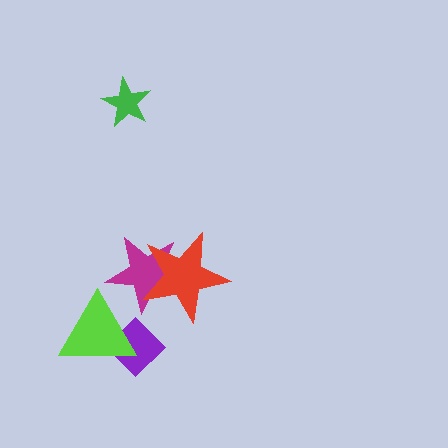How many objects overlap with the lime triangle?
2 objects overlap with the lime triangle.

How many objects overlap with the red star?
1 object overlaps with the red star.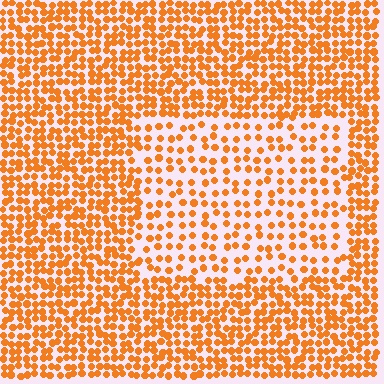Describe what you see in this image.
The image contains small orange elements arranged at two different densities. A rectangle-shaped region is visible where the elements are less densely packed than the surrounding area.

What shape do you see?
I see a rectangle.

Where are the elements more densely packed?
The elements are more densely packed outside the rectangle boundary.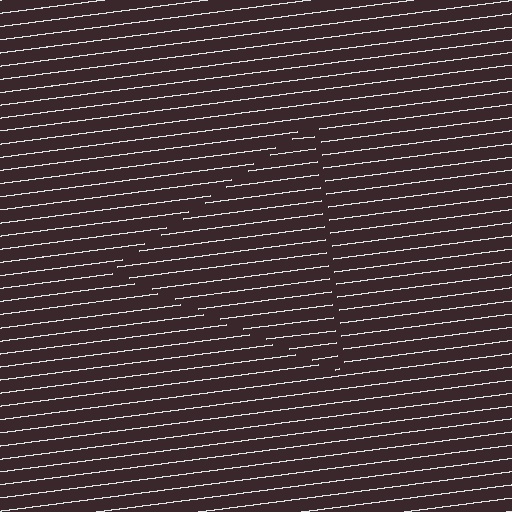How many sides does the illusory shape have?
3 sides — the line-ends trace a triangle.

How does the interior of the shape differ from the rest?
The interior of the shape contains the same grating, shifted by half a period — the contour is defined by the phase discontinuity where line-ends from the inner and outer gratings abut.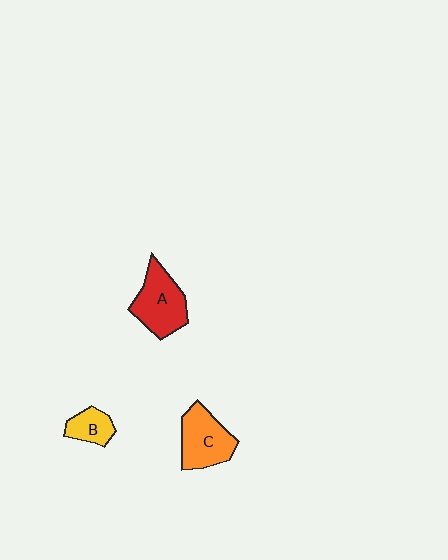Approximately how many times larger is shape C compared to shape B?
Approximately 1.9 times.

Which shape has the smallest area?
Shape B (yellow).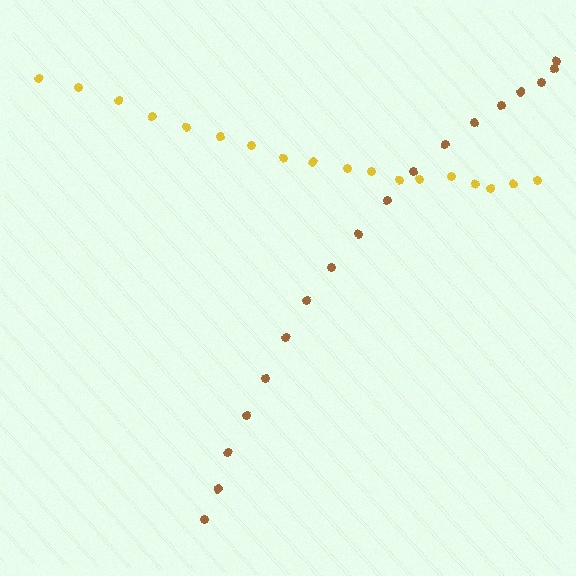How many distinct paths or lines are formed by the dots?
There are 2 distinct paths.